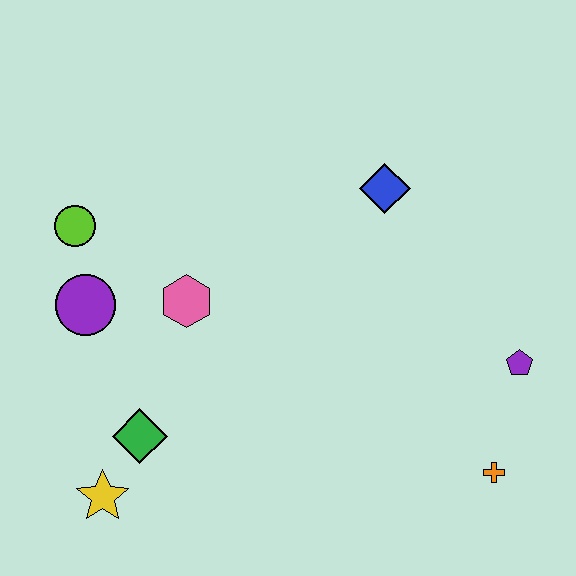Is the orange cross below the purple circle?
Yes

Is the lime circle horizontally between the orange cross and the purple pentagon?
No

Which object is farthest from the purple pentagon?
The lime circle is farthest from the purple pentagon.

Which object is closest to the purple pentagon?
The orange cross is closest to the purple pentagon.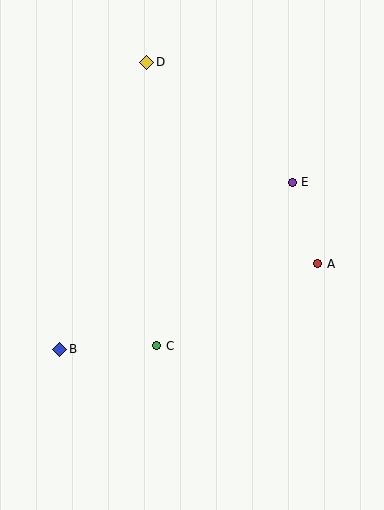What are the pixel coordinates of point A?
Point A is at (318, 264).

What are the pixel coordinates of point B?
Point B is at (60, 349).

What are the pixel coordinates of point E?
Point E is at (292, 182).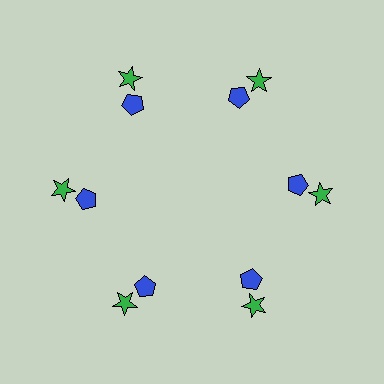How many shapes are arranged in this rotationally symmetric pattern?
There are 12 shapes, arranged in 6 groups of 2.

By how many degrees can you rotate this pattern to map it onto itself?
The pattern maps onto itself every 60 degrees of rotation.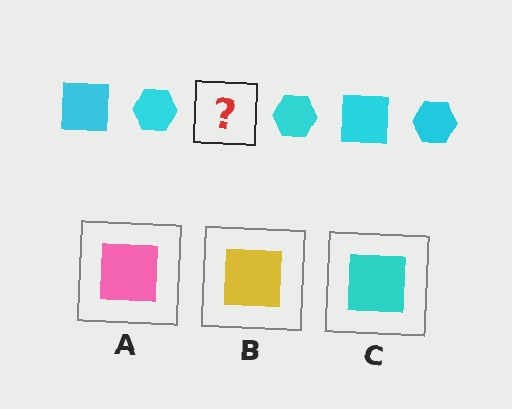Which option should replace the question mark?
Option C.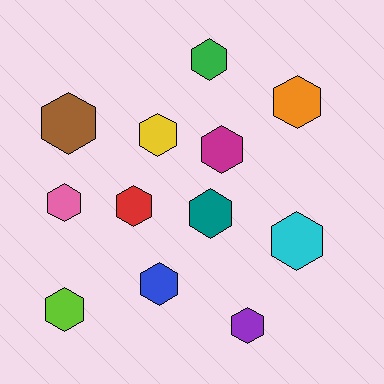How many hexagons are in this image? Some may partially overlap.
There are 12 hexagons.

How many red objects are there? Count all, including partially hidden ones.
There is 1 red object.